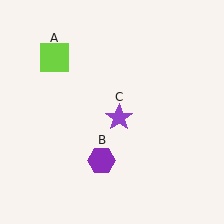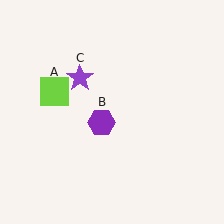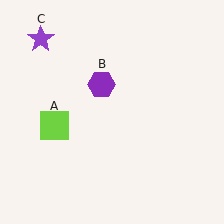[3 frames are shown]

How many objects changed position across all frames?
3 objects changed position: lime square (object A), purple hexagon (object B), purple star (object C).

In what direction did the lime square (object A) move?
The lime square (object A) moved down.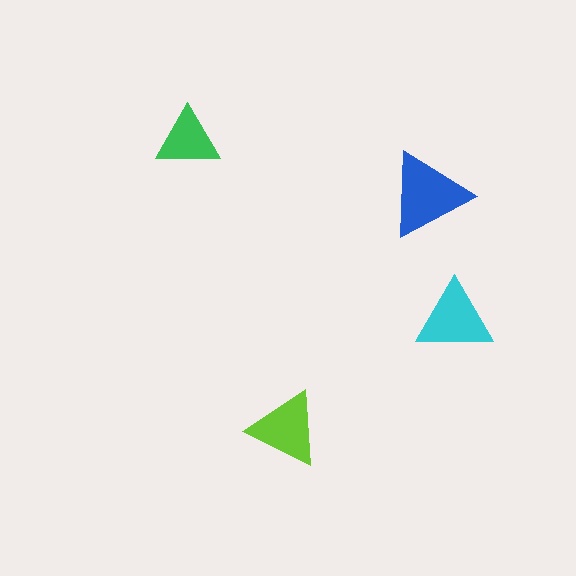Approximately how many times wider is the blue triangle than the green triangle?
About 1.5 times wider.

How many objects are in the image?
There are 4 objects in the image.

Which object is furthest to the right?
The cyan triangle is rightmost.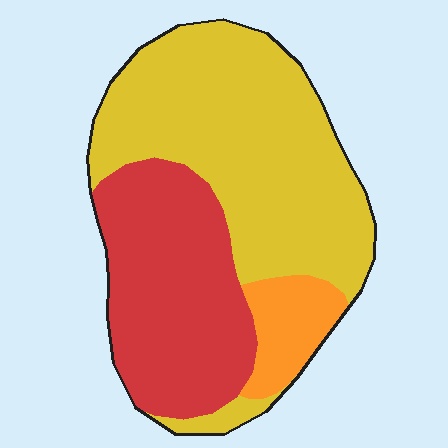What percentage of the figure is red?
Red takes up about three eighths (3/8) of the figure.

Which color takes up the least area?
Orange, at roughly 10%.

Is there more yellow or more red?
Yellow.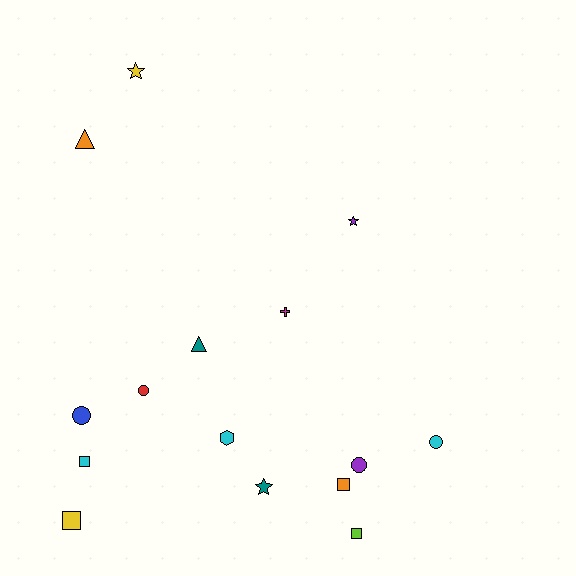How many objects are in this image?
There are 15 objects.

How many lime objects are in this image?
There is 1 lime object.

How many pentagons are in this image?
There are no pentagons.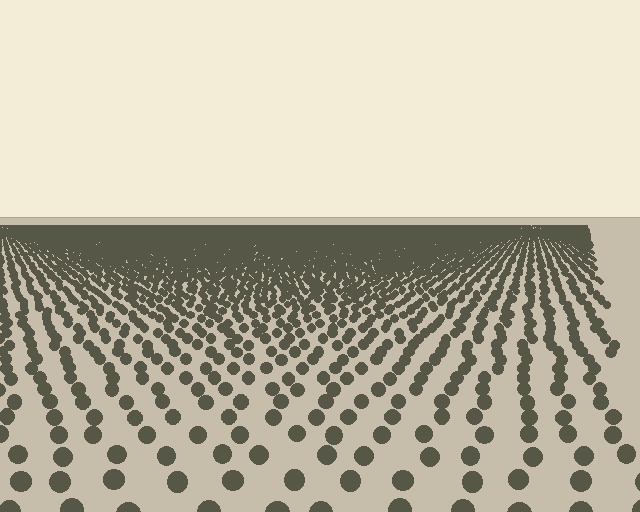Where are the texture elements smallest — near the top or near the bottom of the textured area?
Near the top.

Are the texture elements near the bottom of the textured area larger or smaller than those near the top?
Larger. Near the bottom, elements are closer to the viewer and appear at a bigger on-screen size.